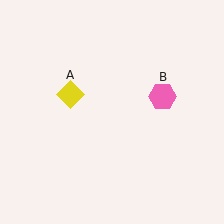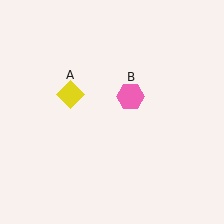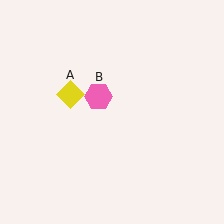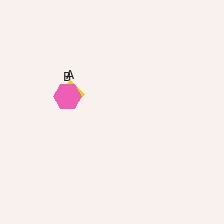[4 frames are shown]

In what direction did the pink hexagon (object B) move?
The pink hexagon (object B) moved left.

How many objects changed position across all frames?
1 object changed position: pink hexagon (object B).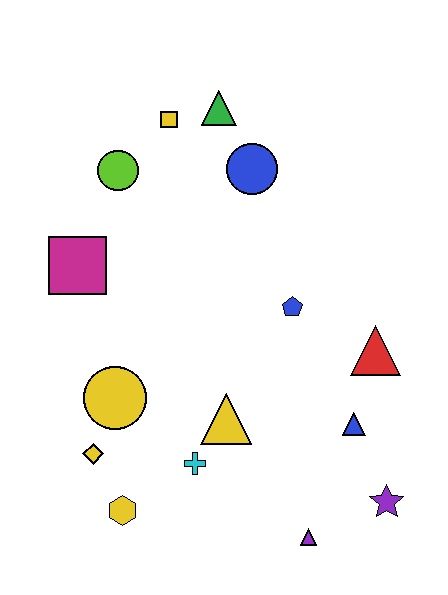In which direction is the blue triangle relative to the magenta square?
The blue triangle is to the right of the magenta square.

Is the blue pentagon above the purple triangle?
Yes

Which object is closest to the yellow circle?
The yellow diamond is closest to the yellow circle.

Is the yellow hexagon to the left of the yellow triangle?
Yes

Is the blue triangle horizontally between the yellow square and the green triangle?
No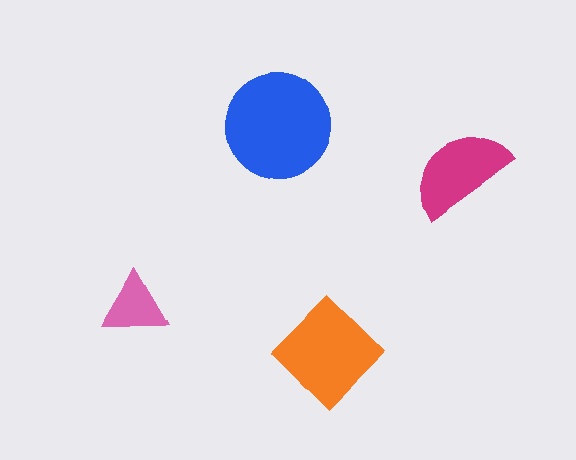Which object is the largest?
The blue circle.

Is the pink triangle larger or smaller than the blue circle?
Smaller.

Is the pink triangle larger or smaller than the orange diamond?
Smaller.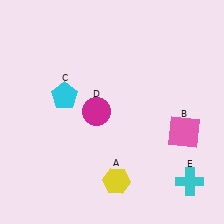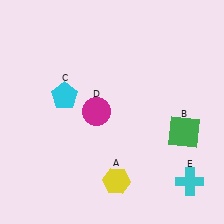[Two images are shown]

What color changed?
The square (B) changed from pink in Image 1 to green in Image 2.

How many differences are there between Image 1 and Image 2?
There is 1 difference between the two images.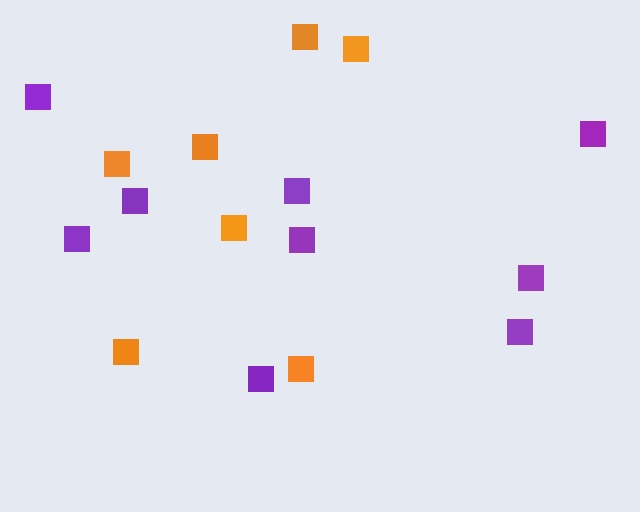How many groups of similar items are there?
There are 2 groups: one group of purple squares (9) and one group of orange squares (7).